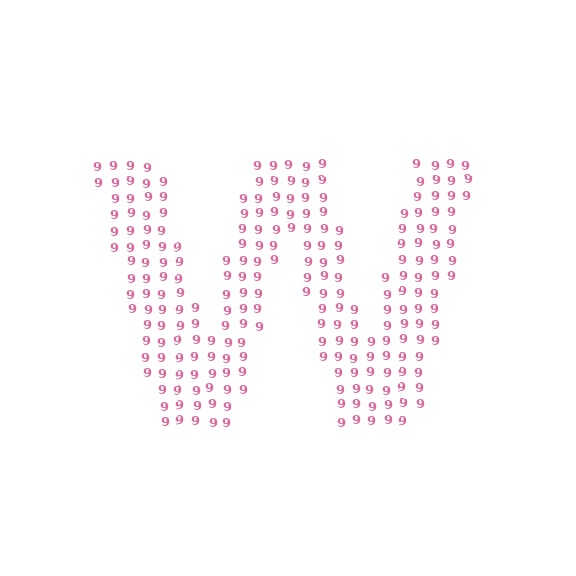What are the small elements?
The small elements are digit 9's.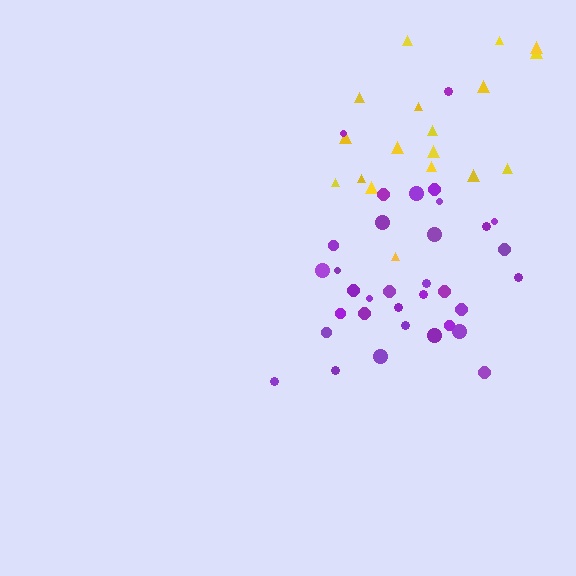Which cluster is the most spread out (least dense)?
Yellow.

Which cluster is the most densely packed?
Purple.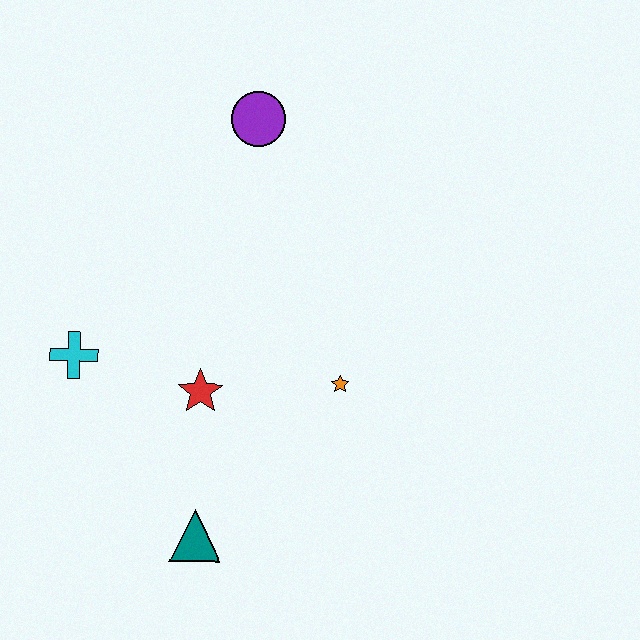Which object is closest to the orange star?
The red star is closest to the orange star.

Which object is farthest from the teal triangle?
The purple circle is farthest from the teal triangle.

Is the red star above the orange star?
No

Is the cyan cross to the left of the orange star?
Yes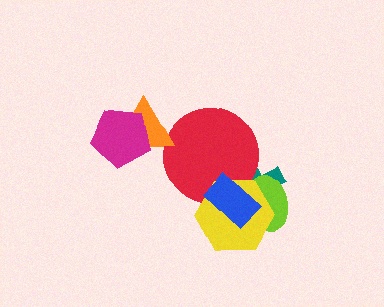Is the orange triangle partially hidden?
Yes, it is partially covered by another shape.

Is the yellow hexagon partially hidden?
Yes, it is partially covered by another shape.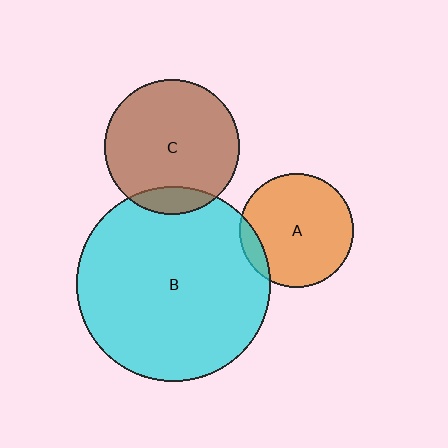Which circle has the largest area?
Circle B (cyan).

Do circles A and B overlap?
Yes.